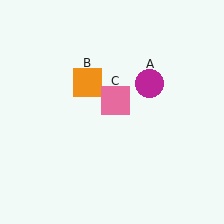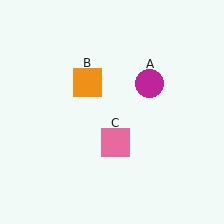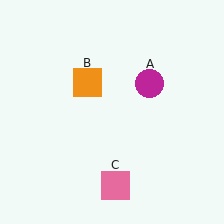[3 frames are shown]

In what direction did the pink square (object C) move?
The pink square (object C) moved down.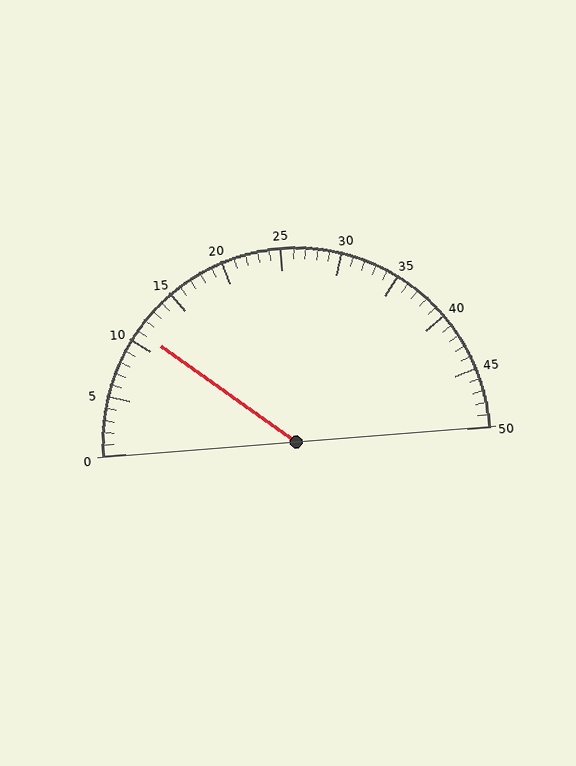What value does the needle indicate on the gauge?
The needle indicates approximately 11.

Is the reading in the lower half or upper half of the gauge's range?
The reading is in the lower half of the range (0 to 50).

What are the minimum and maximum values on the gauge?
The gauge ranges from 0 to 50.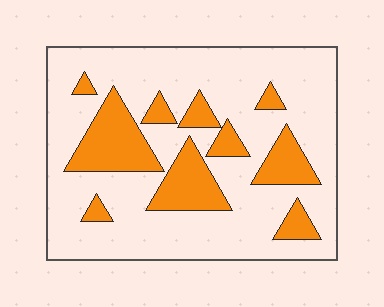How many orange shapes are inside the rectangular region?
10.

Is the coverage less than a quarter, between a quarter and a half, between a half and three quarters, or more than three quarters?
Less than a quarter.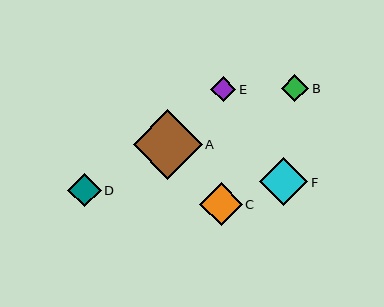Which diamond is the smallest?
Diamond E is the smallest with a size of approximately 25 pixels.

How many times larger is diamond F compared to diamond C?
Diamond F is approximately 1.1 times the size of diamond C.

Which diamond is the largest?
Diamond A is the largest with a size of approximately 69 pixels.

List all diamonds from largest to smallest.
From largest to smallest: A, F, C, D, B, E.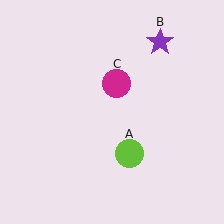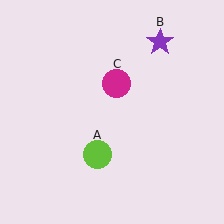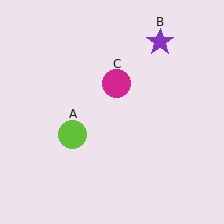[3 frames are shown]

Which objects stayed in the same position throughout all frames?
Purple star (object B) and magenta circle (object C) remained stationary.